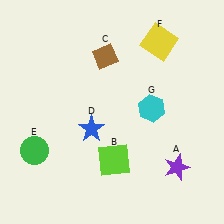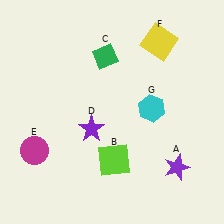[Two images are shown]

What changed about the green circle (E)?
In Image 1, E is green. In Image 2, it changed to magenta.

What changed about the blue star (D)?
In Image 1, D is blue. In Image 2, it changed to purple.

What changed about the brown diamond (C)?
In Image 1, C is brown. In Image 2, it changed to green.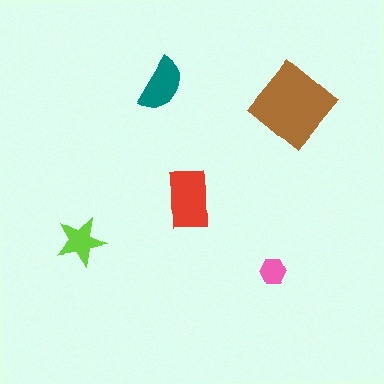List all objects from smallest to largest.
The pink hexagon, the lime star, the teal semicircle, the red rectangle, the brown diamond.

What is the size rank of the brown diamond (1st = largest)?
1st.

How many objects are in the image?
There are 5 objects in the image.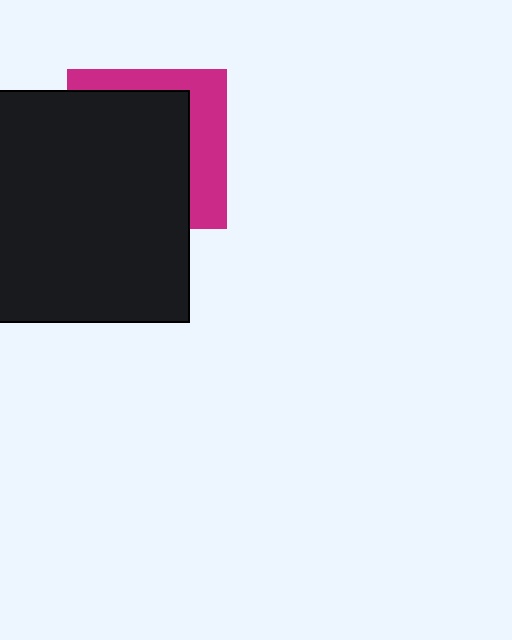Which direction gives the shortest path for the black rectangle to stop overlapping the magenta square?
Moving left gives the shortest separation.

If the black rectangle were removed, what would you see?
You would see the complete magenta square.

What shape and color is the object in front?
The object in front is a black rectangle.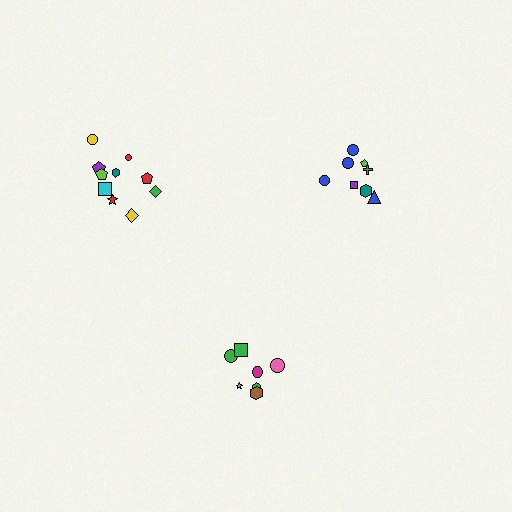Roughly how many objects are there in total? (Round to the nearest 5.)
Roughly 25 objects in total.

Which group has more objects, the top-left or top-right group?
The top-left group.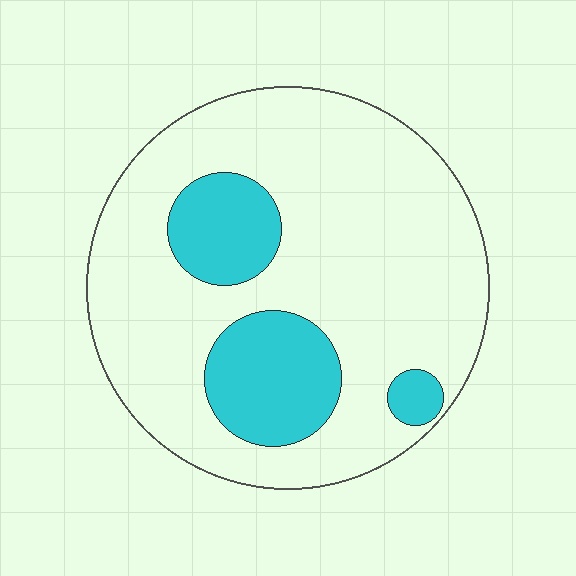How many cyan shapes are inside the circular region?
3.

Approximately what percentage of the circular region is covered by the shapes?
Approximately 20%.